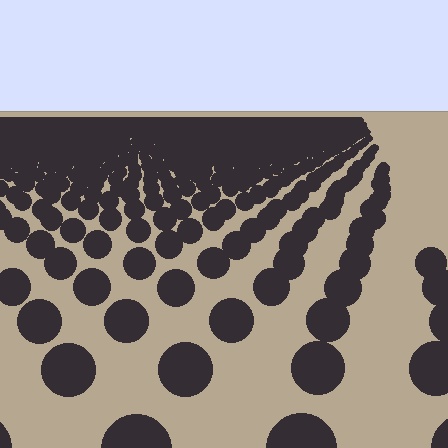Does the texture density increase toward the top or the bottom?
Density increases toward the top.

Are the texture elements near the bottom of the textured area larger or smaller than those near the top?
Larger. Near the bottom, elements are closer to the viewer and appear at a bigger on-screen size.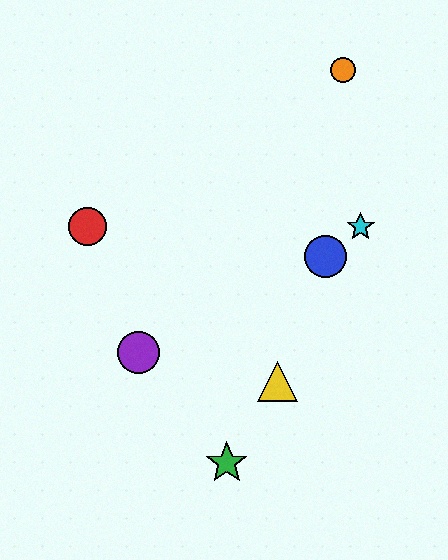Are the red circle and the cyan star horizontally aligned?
Yes, both are at y≈227.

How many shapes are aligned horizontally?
2 shapes (the red circle, the cyan star) are aligned horizontally.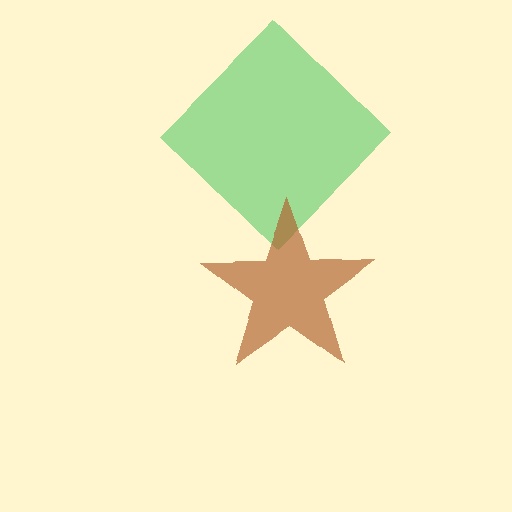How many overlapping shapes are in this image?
There are 2 overlapping shapes in the image.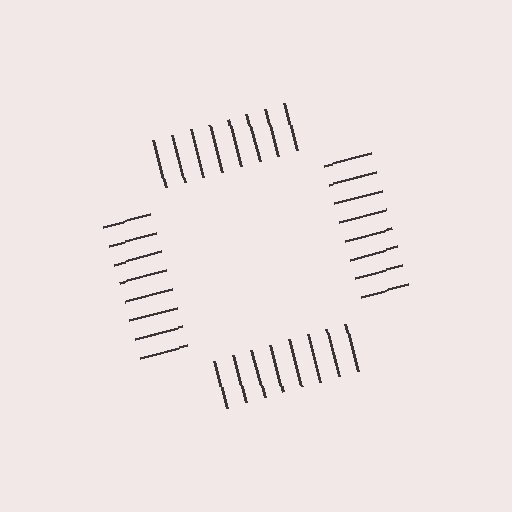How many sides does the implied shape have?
4 sides — the line-ends trace a square.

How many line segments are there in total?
32 — 8 along each of the 4 edges.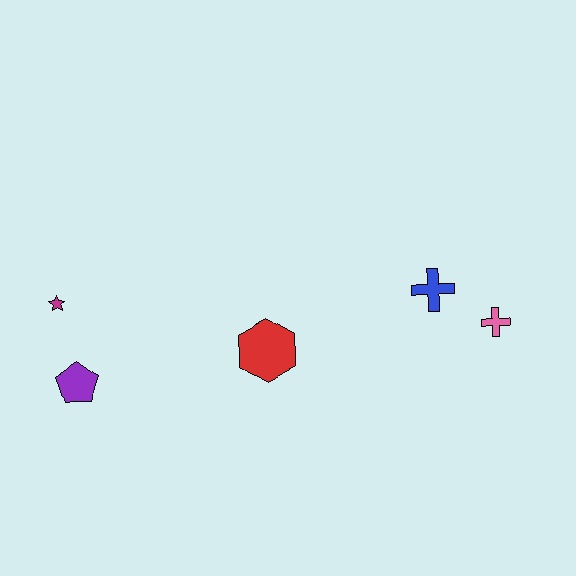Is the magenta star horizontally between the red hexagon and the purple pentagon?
No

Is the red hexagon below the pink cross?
Yes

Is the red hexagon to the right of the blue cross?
No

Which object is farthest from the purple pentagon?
The pink cross is farthest from the purple pentagon.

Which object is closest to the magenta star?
The purple pentagon is closest to the magenta star.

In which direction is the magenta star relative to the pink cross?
The magenta star is to the left of the pink cross.